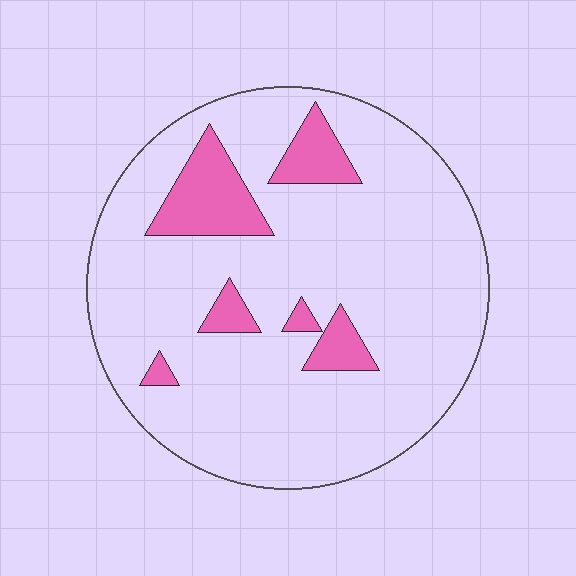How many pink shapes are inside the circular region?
6.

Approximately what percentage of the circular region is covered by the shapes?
Approximately 15%.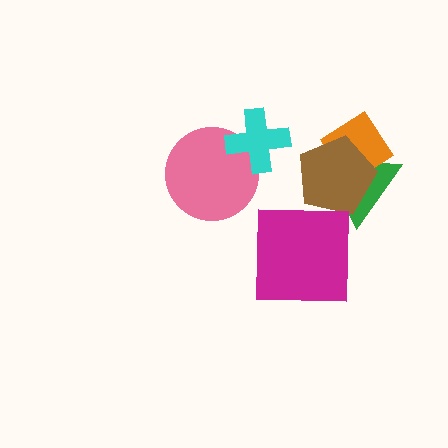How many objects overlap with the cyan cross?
1 object overlaps with the cyan cross.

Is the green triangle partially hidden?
Yes, it is partially covered by another shape.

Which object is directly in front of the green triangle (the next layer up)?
The orange diamond is directly in front of the green triangle.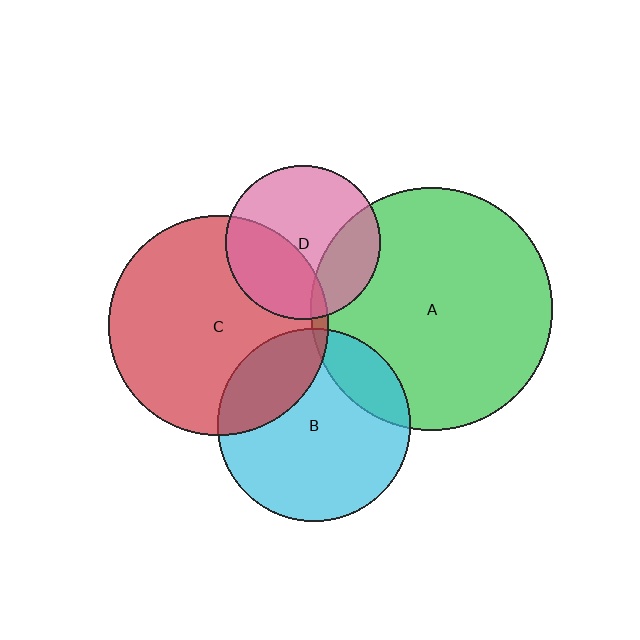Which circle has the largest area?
Circle A (green).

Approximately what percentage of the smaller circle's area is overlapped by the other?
Approximately 5%.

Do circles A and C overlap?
Yes.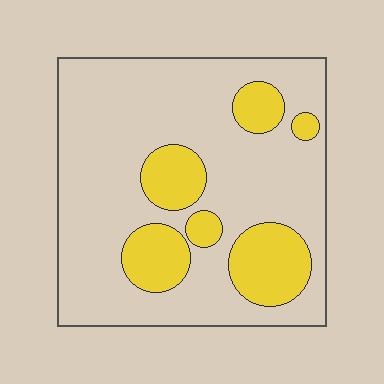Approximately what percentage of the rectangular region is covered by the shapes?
Approximately 25%.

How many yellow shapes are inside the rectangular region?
6.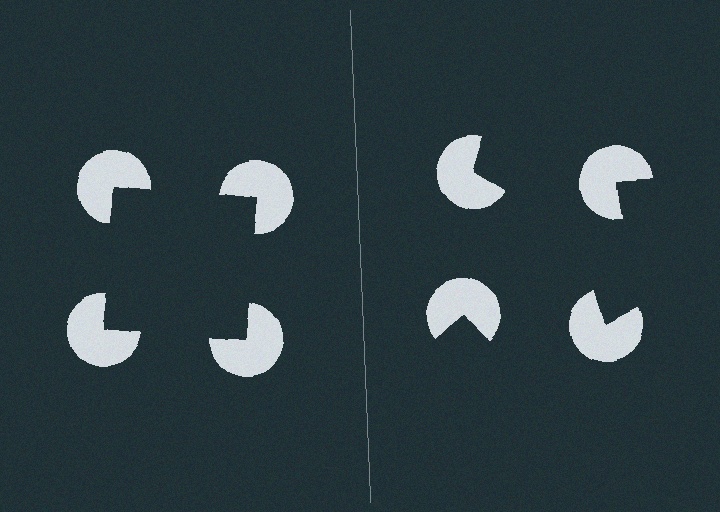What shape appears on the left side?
An illusory square.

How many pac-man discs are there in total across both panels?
8 — 4 on each side.